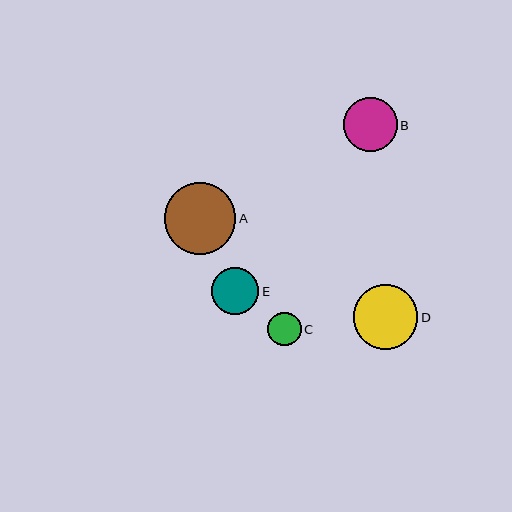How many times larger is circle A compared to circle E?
Circle A is approximately 1.5 times the size of circle E.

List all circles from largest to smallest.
From largest to smallest: A, D, B, E, C.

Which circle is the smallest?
Circle C is the smallest with a size of approximately 34 pixels.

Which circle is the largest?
Circle A is the largest with a size of approximately 72 pixels.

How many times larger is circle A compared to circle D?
Circle A is approximately 1.1 times the size of circle D.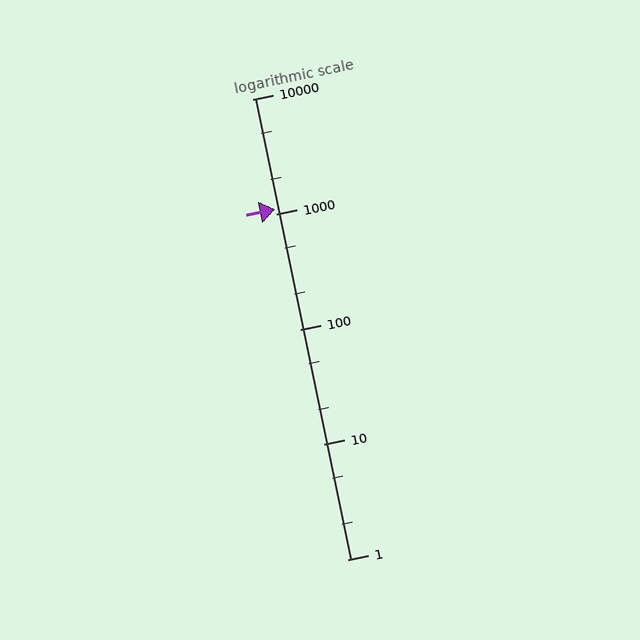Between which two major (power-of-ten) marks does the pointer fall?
The pointer is between 1000 and 10000.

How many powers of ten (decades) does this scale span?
The scale spans 4 decades, from 1 to 10000.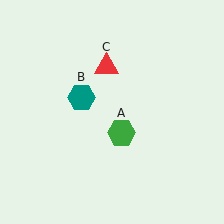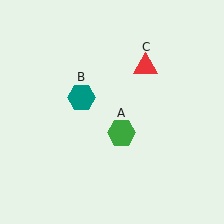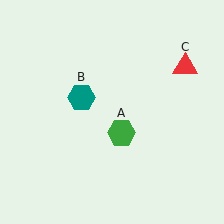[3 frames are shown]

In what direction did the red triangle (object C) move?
The red triangle (object C) moved right.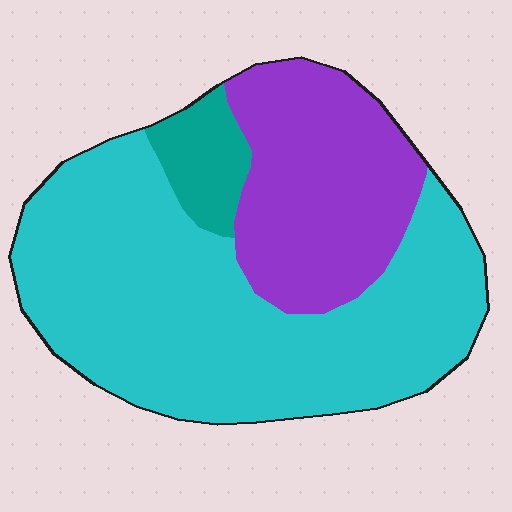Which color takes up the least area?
Teal, at roughly 10%.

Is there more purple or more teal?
Purple.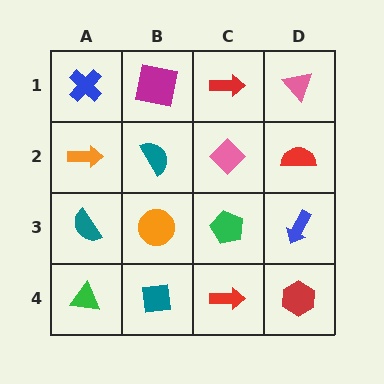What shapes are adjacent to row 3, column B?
A teal semicircle (row 2, column B), a teal square (row 4, column B), a teal semicircle (row 3, column A), a green pentagon (row 3, column C).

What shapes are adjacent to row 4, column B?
An orange circle (row 3, column B), a green triangle (row 4, column A), a red arrow (row 4, column C).